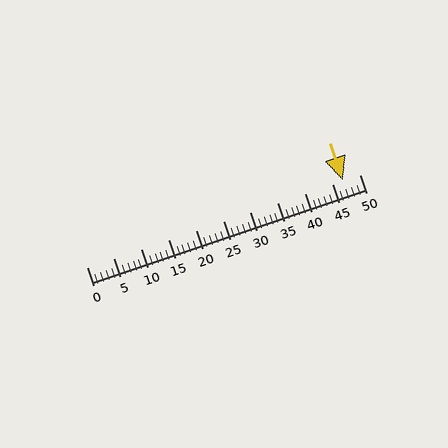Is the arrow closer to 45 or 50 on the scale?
The arrow is closer to 45.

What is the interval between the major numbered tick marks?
The major tick marks are spaced 5 units apart.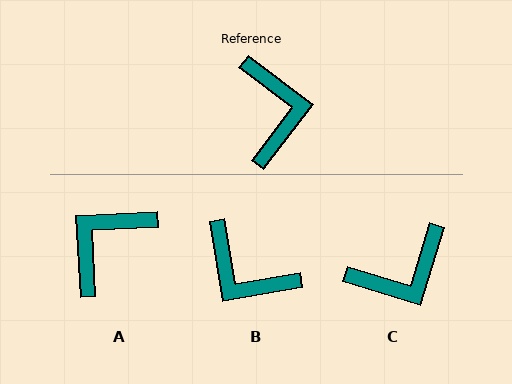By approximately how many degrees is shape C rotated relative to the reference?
Approximately 69 degrees clockwise.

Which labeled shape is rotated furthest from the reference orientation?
B, about 133 degrees away.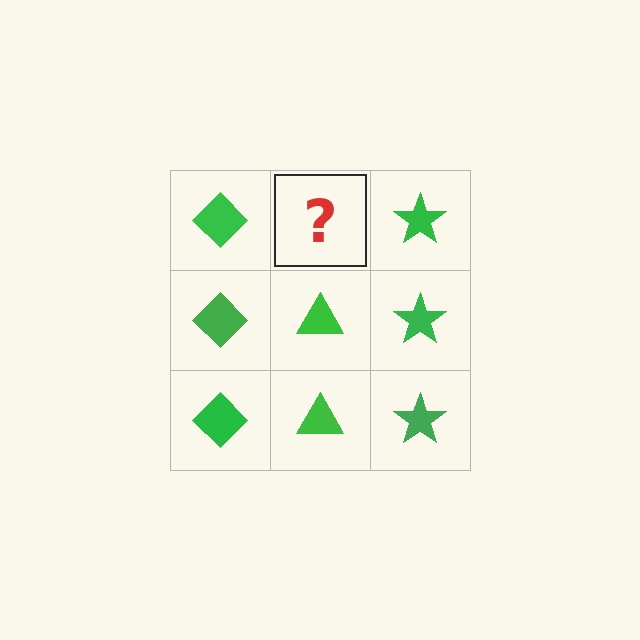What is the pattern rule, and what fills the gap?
The rule is that each column has a consistent shape. The gap should be filled with a green triangle.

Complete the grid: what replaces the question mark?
The question mark should be replaced with a green triangle.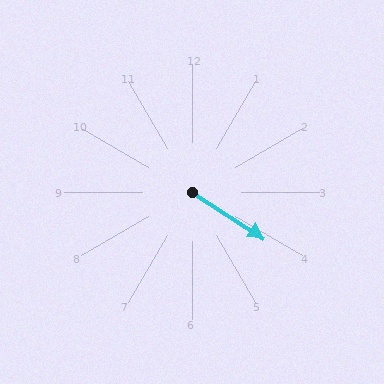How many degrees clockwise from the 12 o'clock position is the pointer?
Approximately 123 degrees.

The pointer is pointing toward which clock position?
Roughly 4 o'clock.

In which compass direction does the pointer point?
Southeast.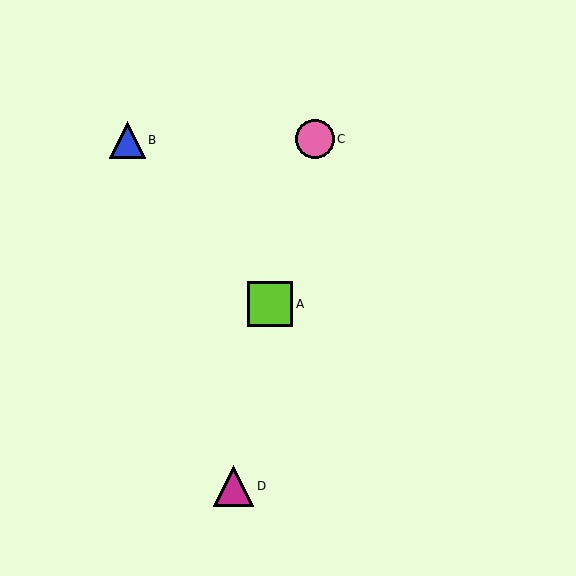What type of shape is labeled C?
Shape C is a pink circle.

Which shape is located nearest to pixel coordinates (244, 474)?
The magenta triangle (labeled D) at (234, 486) is nearest to that location.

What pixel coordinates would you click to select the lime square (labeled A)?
Click at (270, 304) to select the lime square A.